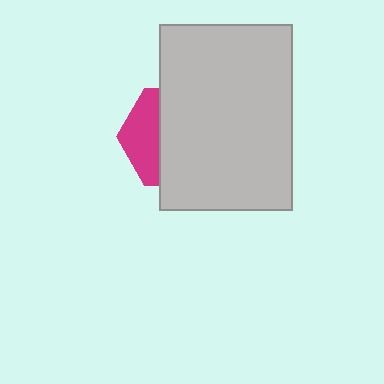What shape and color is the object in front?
The object in front is a light gray rectangle.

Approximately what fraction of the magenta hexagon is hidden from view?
Roughly 65% of the magenta hexagon is hidden behind the light gray rectangle.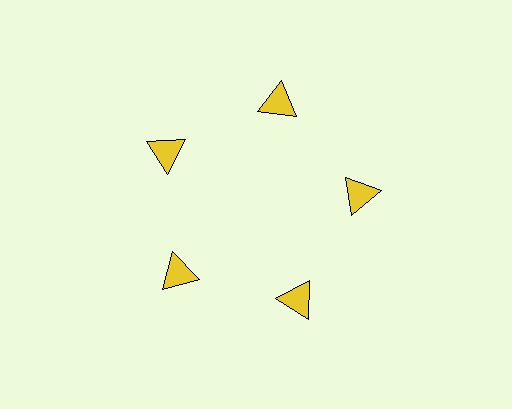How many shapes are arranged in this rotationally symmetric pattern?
There are 5 shapes, arranged in 5 groups of 1.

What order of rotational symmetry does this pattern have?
This pattern has 5-fold rotational symmetry.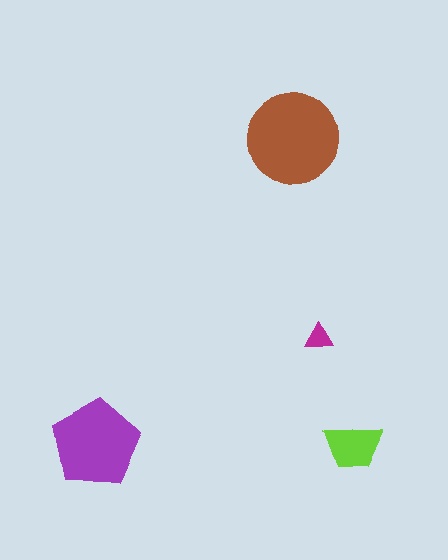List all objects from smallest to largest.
The magenta triangle, the lime trapezoid, the purple pentagon, the brown circle.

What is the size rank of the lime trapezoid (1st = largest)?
3rd.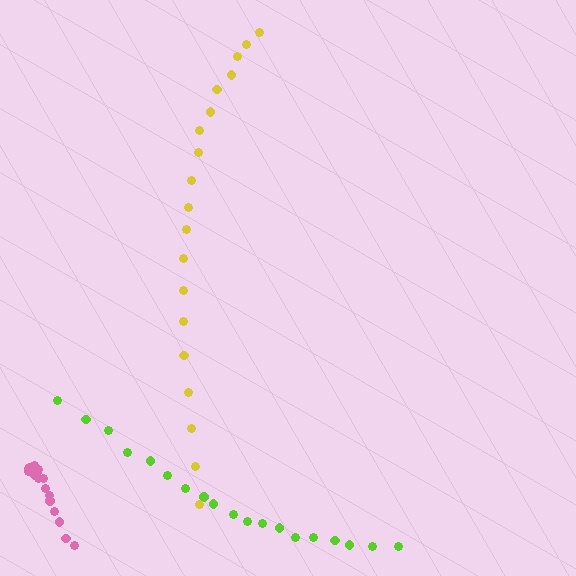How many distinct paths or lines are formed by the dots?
There are 3 distinct paths.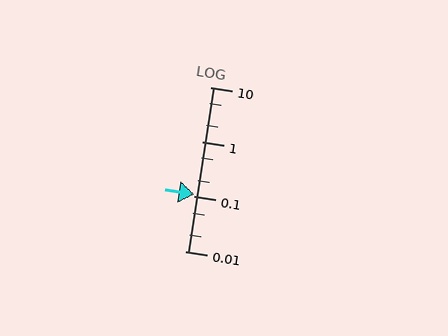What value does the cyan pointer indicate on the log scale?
The pointer indicates approximately 0.11.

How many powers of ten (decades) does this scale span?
The scale spans 3 decades, from 0.01 to 10.